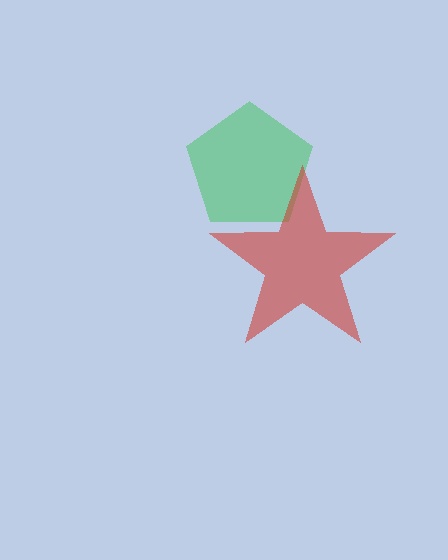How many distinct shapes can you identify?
There are 2 distinct shapes: a green pentagon, a red star.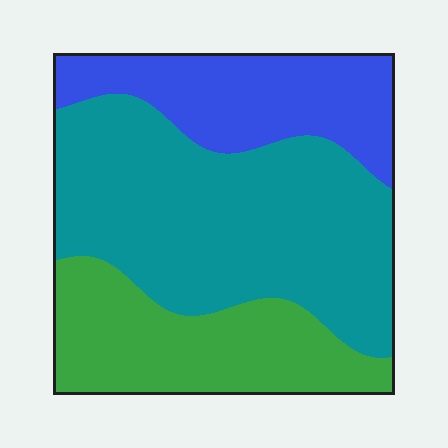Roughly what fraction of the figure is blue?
Blue covers about 25% of the figure.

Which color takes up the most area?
Teal, at roughly 50%.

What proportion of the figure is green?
Green takes up between a sixth and a third of the figure.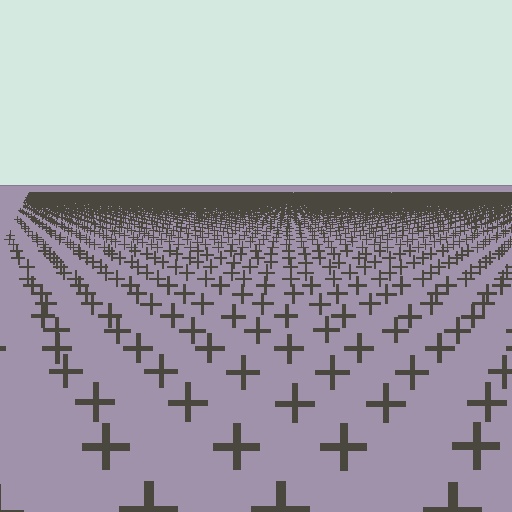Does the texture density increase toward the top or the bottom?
Density increases toward the top.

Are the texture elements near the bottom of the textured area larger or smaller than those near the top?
Larger. Near the bottom, elements are closer to the viewer and appear at a bigger on-screen size.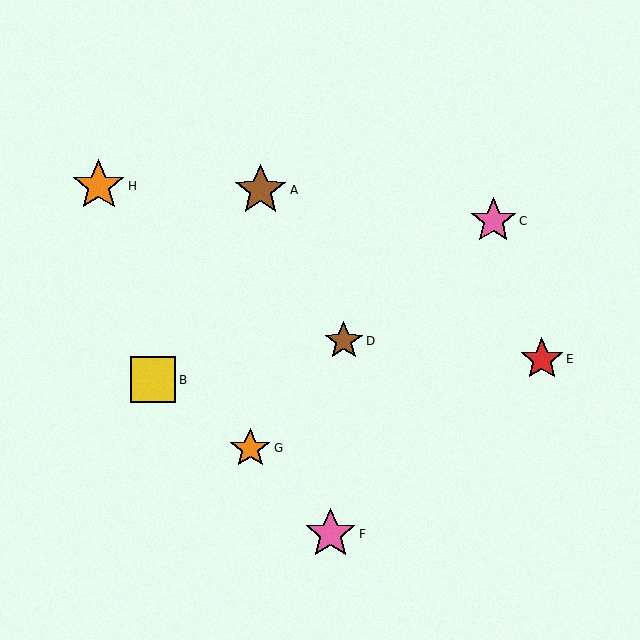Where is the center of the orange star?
The center of the orange star is at (99, 186).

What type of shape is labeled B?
Shape B is a yellow square.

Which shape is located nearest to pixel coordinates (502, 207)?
The pink star (labeled C) at (493, 221) is nearest to that location.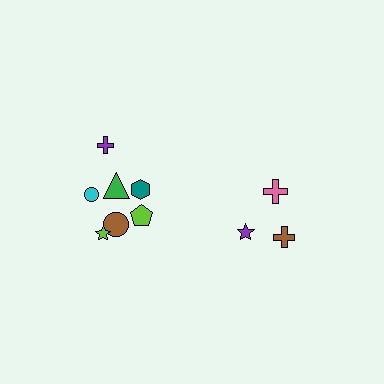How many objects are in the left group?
There are 7 objects.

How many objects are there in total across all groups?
There are 10 objects.